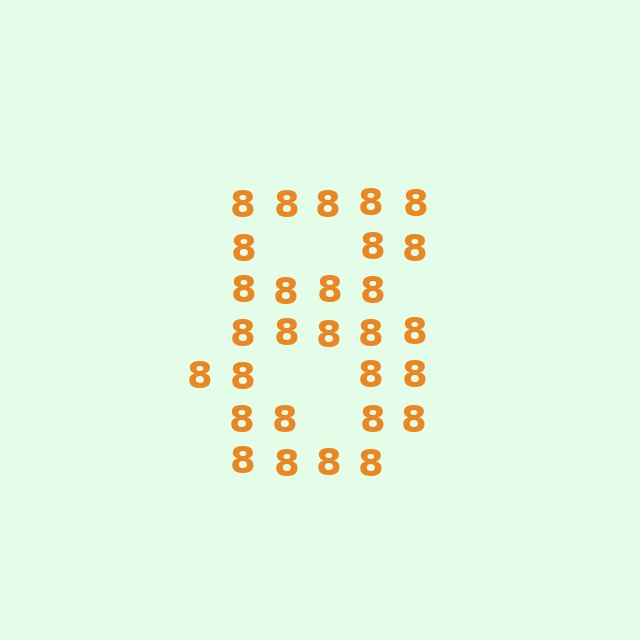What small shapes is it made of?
It is made of small digit 8's.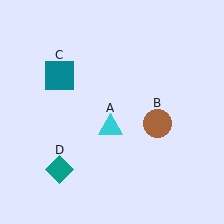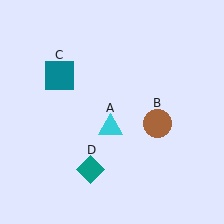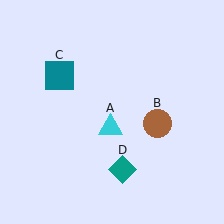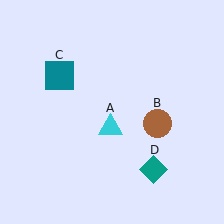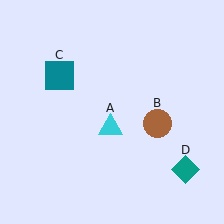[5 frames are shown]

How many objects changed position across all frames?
1 object changed position: teal diamond (object D).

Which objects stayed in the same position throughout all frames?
Cyan triangle (object A) and brown circle (object B) and teal square (object C) remained stationary.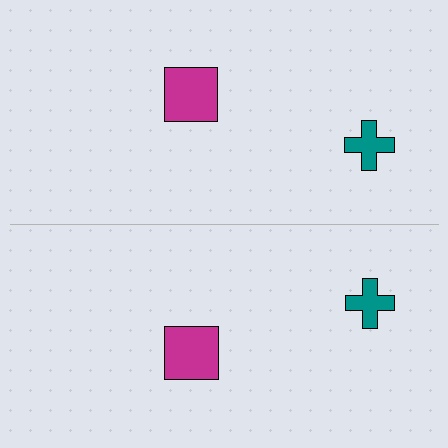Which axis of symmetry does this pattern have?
The pattern has a horizontal axis of symmetry running through the center of the image.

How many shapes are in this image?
There are 4 shapes in this image.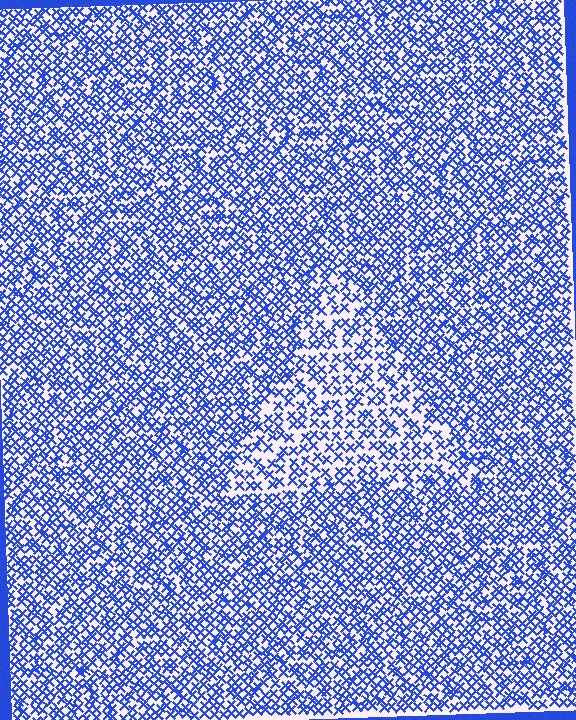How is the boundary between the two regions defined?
The boundary is defined by a change in element density (approximately 1.6x ratio). All elements are the same color, size, and shape.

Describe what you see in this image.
The image contains small blue elements arranged at two different densities. A triangle-shaped region is visible where the elements are less densely packed than the surrounding area.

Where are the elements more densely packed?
The elements are more densely packed outside the triangle boundary.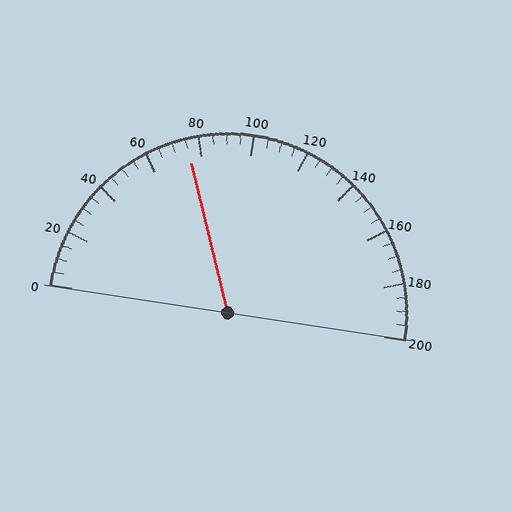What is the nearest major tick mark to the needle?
The nearest major tick mark is 80.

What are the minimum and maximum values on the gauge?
The gauge ranges from 0 to 200.